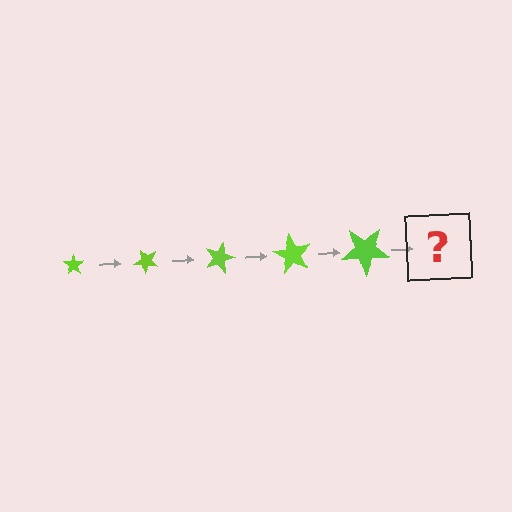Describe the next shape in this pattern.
It should be a star, larger than the previous one and rotated 225 degrees from the start.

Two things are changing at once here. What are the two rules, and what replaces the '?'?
The two rules are that the star grows larger each step and it rotates 45 degrees each step. The '?' should be a star, larger than the previous one and rotated 225 degrees from the start.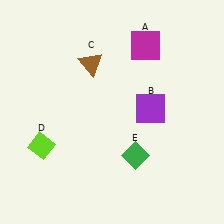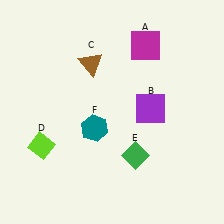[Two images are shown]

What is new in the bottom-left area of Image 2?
A teal hexagon (F) was added in the bottom-left area of Image 2.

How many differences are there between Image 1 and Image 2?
There is 1 difference between the two images.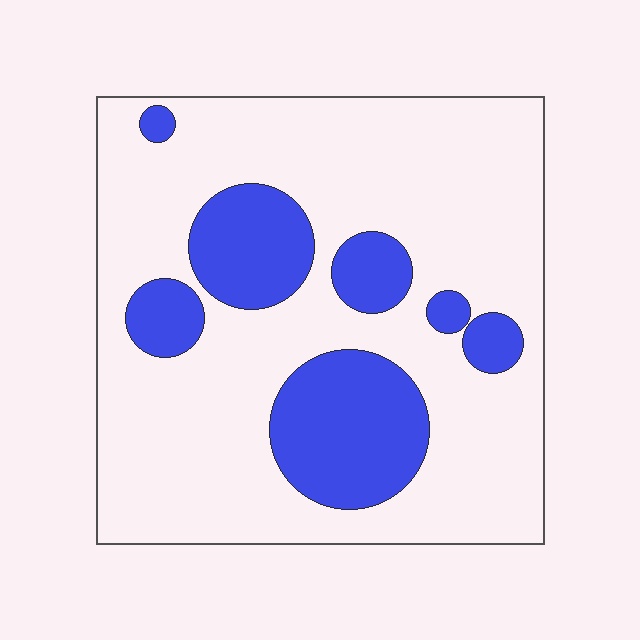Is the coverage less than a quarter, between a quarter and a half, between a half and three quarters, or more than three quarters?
Less than a quarter.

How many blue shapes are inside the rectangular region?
7.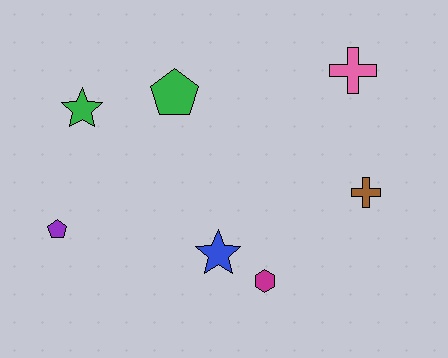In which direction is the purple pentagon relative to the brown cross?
The purple pentagon is to the left of the brown cross.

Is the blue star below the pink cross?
Yes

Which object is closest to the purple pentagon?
The green star is closest to the purple pentagon.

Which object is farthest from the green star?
The brown cross is farthest from the green star.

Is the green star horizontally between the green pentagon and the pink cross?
No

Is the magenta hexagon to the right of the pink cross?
No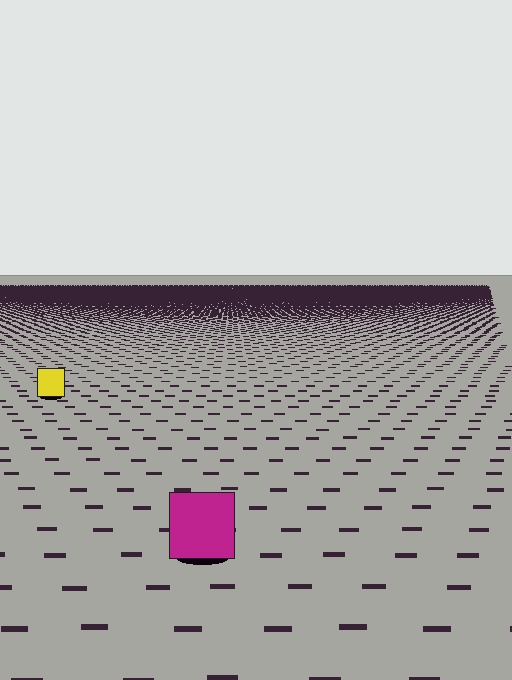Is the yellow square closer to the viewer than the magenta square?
No. The magenta square is closer — you can tell from the texture gradient: the ground texture is coarser near it.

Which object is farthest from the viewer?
The yellow square is farthest from the viewer. It appears smaller and the ground texture around it is denser.